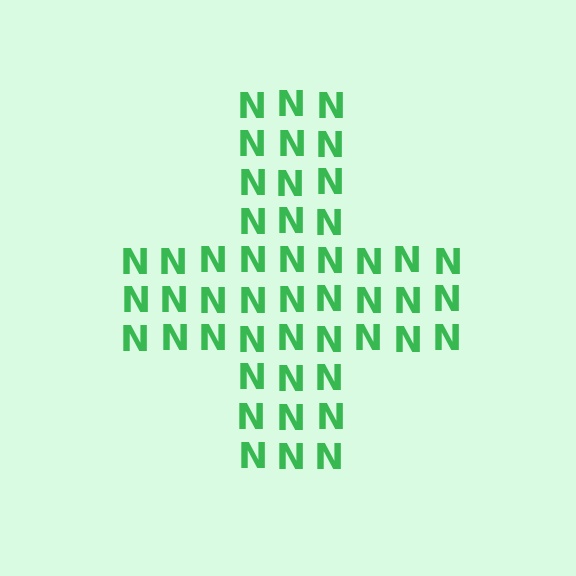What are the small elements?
The small elements are letter N's.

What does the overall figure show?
The overall figure shows a cross.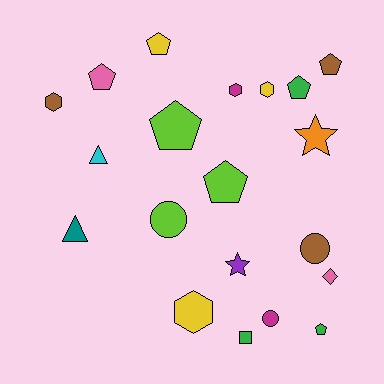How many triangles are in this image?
There are 2 triangles.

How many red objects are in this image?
There are no red objects.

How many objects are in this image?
There are 20 objects.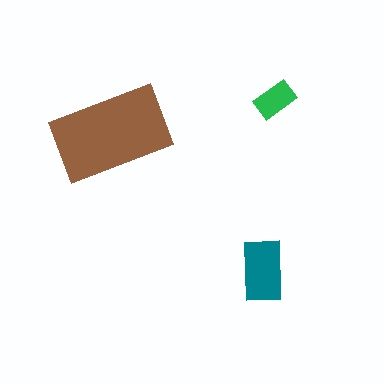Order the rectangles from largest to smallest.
the brown one, the teal one, the green one.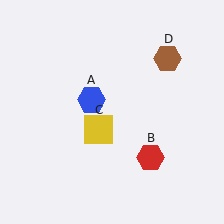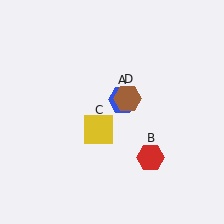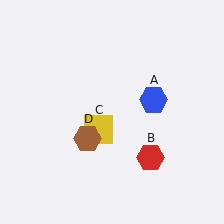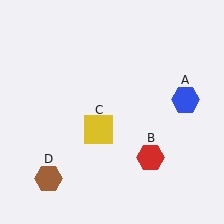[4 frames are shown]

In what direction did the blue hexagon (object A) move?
The blue hexagon (object A) moved right.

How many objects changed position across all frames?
2 objects changed position: blue hexagon (object A), brown hexagon (object D).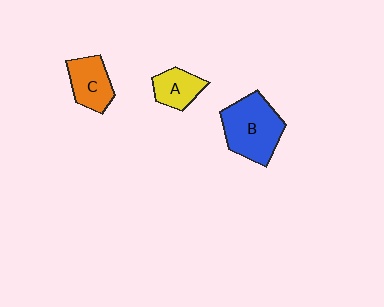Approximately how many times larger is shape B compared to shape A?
Approximately 2.0 times.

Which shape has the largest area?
Shape B (blue).